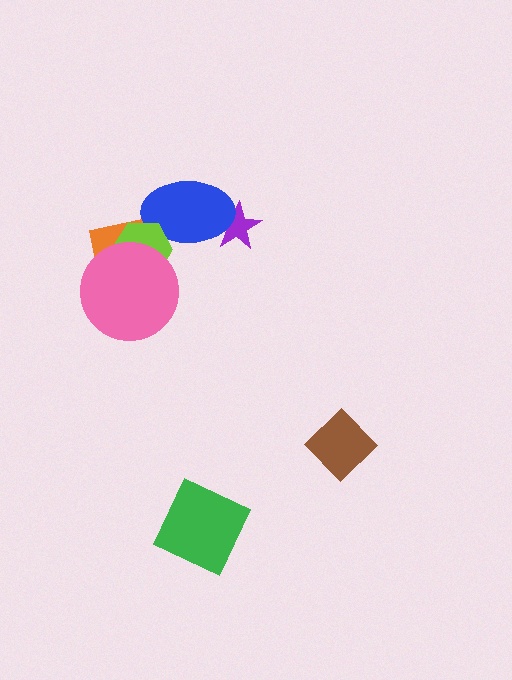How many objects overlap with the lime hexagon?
3 objects overlap with the lime hexagon.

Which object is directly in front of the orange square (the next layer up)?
The blue ellipse is directly in front of the orange square.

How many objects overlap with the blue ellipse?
3 objects overlap with the blue ellipse.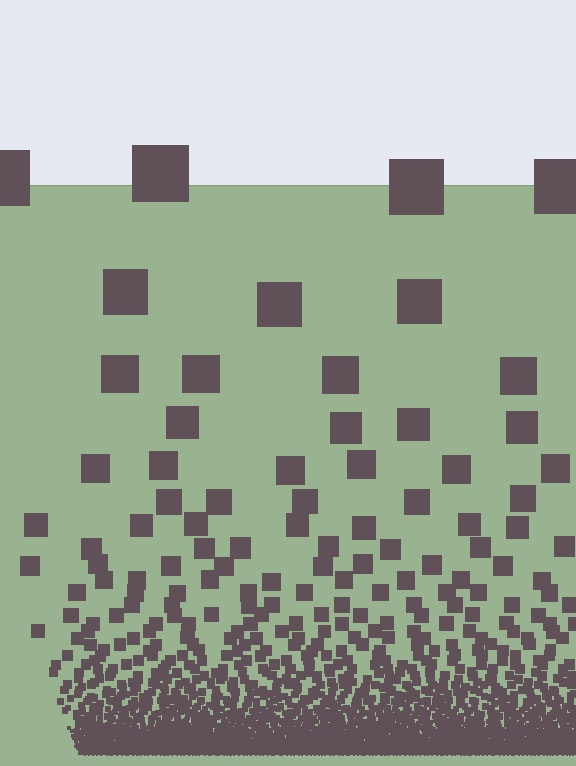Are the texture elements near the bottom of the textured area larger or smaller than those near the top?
Smaller. The gradient is inverted — elements near the bottom are smaller and denser.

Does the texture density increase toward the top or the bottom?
Density increases toward the bottom.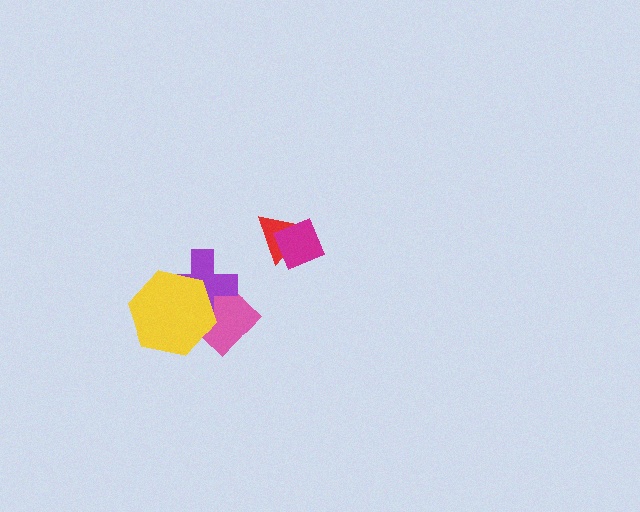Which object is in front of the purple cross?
The yellow hexagon is in front of the purple cross.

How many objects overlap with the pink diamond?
2 objects overlap with the pink diamond.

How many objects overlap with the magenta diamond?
1 object overlaps with the magenta diamond.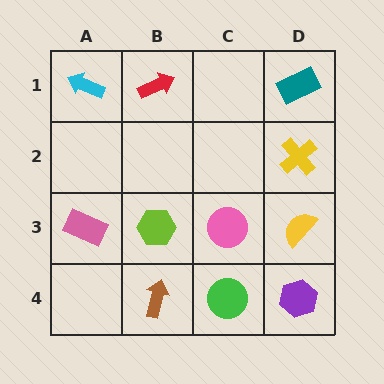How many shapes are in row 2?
1 shape.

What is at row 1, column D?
A teal rectangle.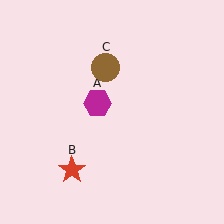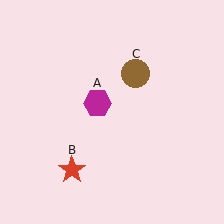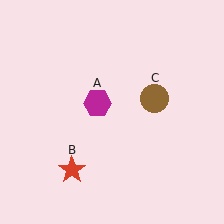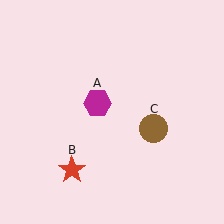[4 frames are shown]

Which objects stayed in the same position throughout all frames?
Magenta hexagon (object A) and red star (object B) remained stationary.